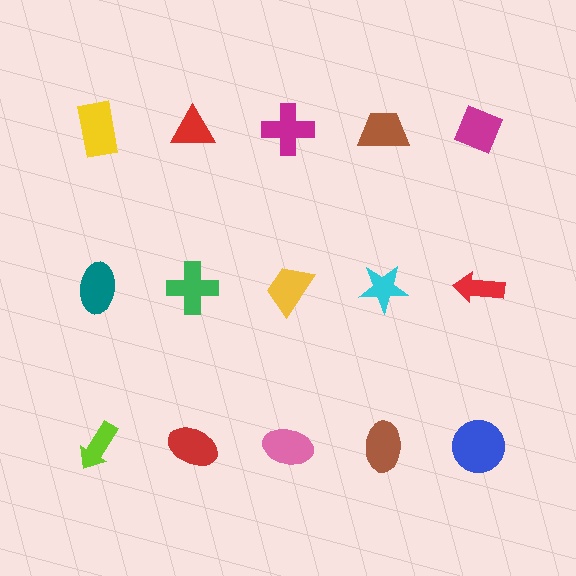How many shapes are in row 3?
5 shapes.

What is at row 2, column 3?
A yellow trapezoid.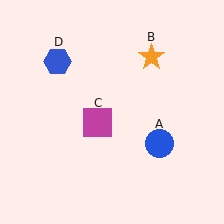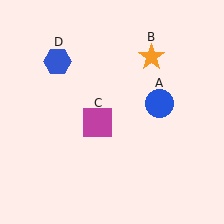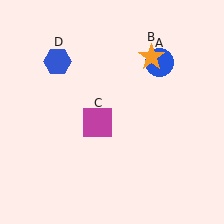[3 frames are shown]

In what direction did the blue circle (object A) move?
The blue circle (object A) moved up.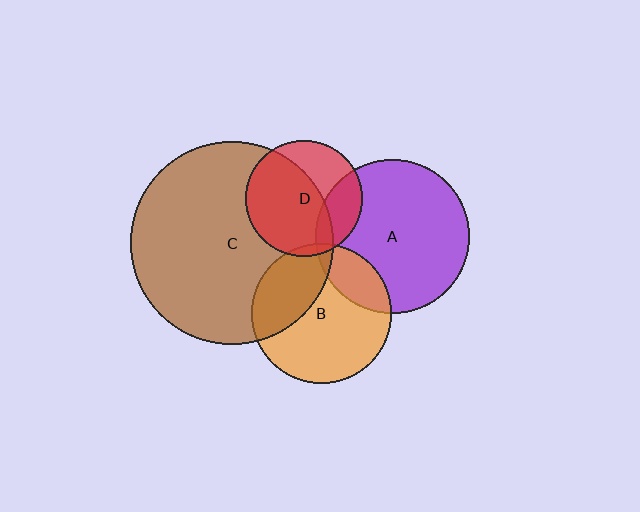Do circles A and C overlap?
Yes.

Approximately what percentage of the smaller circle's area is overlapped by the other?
Approximately 5%.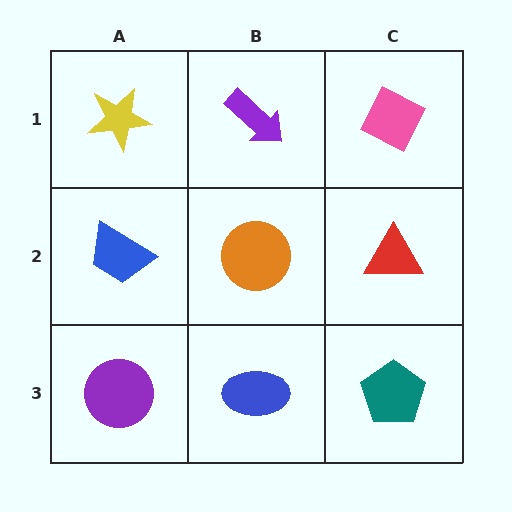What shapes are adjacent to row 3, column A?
A blue trapezoid (row 2, column A), a blue ellipse (row 3, column B).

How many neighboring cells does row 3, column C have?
2.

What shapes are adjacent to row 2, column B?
A purple arrow (row 1, column B), a blue ellipse (row 3, column B), a blue trapezoid (row 2, column A), a red triangle (row 2, column C).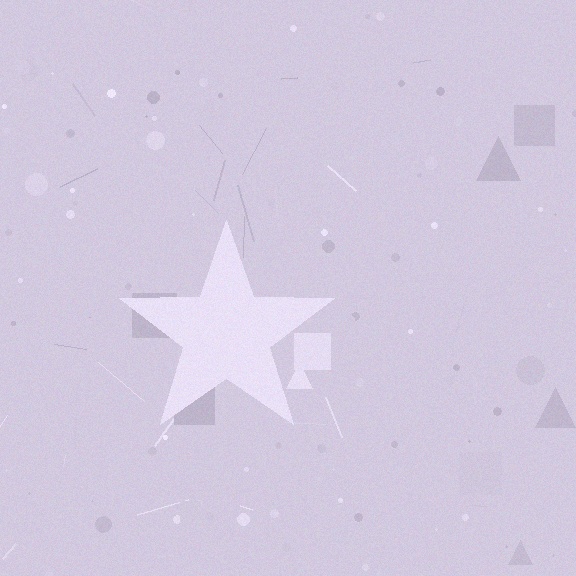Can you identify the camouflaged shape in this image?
The camouflaged shape is a star.